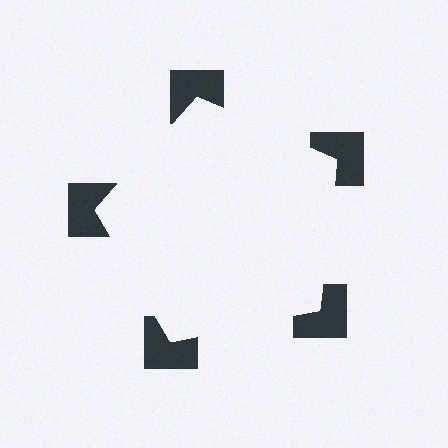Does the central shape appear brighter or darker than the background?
It typically appears slightly brighter than the background, even though no actual brightness change is drawn.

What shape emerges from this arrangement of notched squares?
An illusory pentagon — its edges are inferred from the aligned wedge cuts in the notched squares, not physically drawn.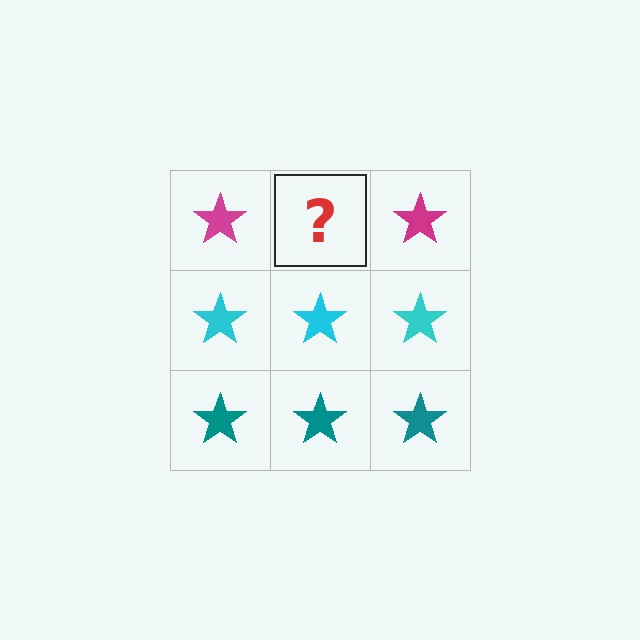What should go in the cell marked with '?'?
The missing cell should contain a magenta star.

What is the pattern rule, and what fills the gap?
The rule is that each row has a consistent color. The gap should be filled with a magenta star.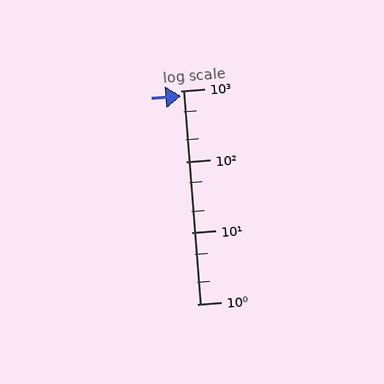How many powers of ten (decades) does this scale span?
The scale spans 3 decades, from 1 to 1000.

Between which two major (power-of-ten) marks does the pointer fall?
The pointer is between 100 and 1000.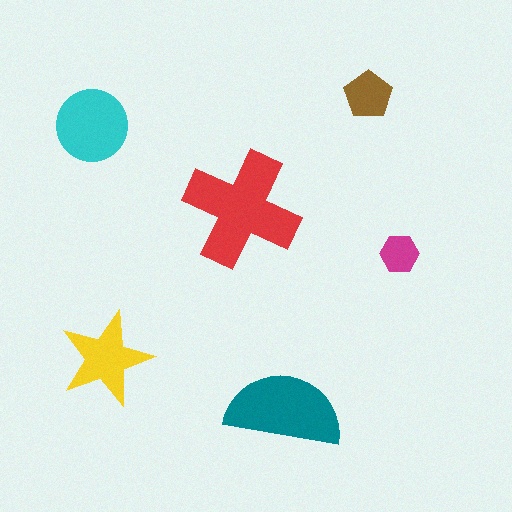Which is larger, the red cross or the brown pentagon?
The red cross.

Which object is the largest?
The red cross.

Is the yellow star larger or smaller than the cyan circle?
Smaller.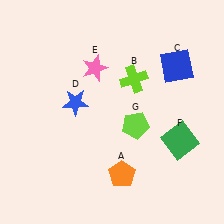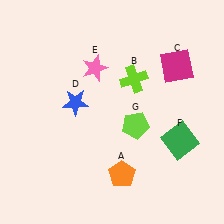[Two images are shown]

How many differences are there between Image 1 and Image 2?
There is 1 difference between the two images.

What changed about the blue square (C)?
In Image 1, C is blue. In Image 2, it changed to magenta.